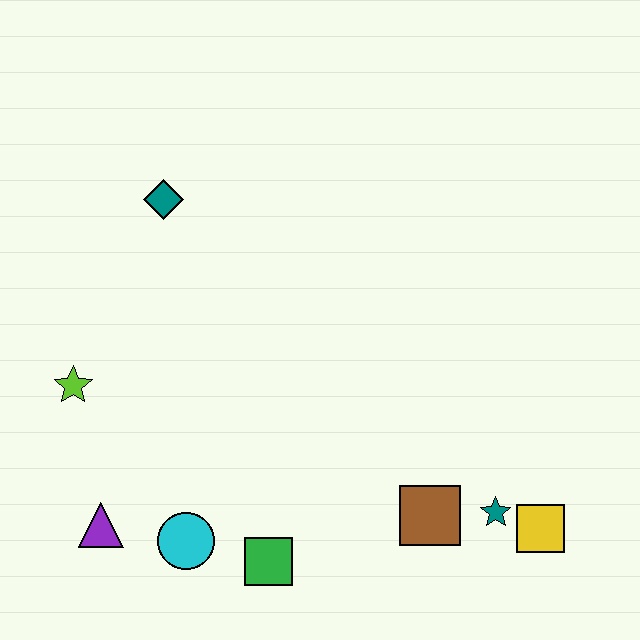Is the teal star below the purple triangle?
No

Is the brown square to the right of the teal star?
No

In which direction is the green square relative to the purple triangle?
The green square is to the right of the purple triangle.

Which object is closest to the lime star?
The purple triangle is closest to the lime star.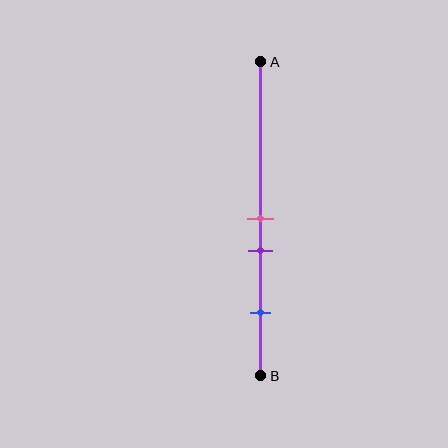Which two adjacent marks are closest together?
The pink and purple marks are the closest adjacent pair.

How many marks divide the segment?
There are 3 marks dividing the segment.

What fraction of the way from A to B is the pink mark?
The pink mark is approximately 50% (0.5) of the way from A to B.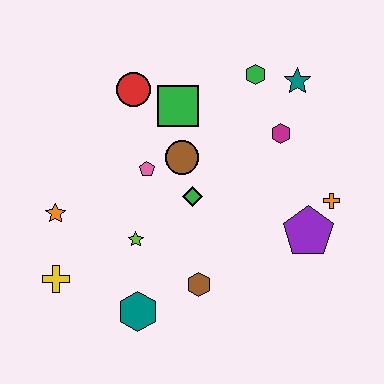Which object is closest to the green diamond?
The brown circle is closest to the green diamond.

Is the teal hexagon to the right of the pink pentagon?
No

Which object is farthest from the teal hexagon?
The teal star is farthest from the teal hexagon.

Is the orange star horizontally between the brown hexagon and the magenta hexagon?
No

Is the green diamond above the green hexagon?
No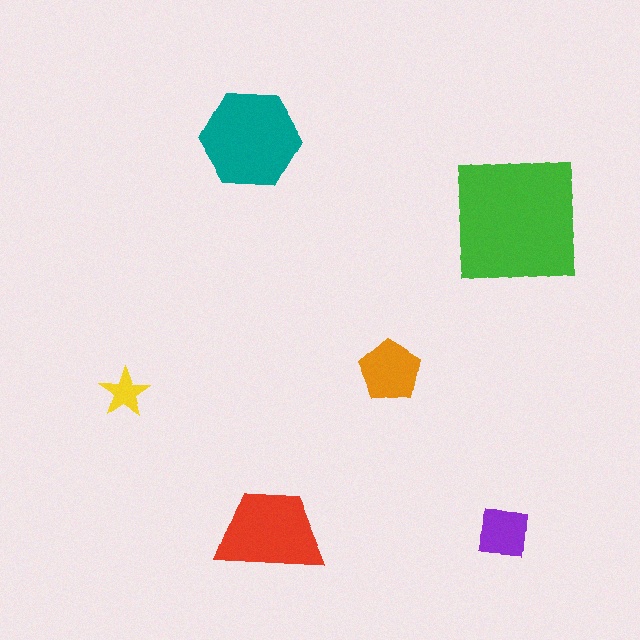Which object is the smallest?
The yellow star.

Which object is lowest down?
The red trapezoid is bottommost.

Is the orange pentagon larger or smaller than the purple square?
Larger.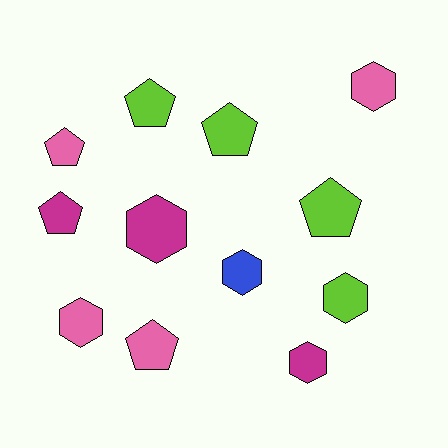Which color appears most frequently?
Pink, with 4 objects.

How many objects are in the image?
There are 12 objects.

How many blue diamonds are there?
There are no blue diamonds.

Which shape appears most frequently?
Hexagon, with 6 objects.